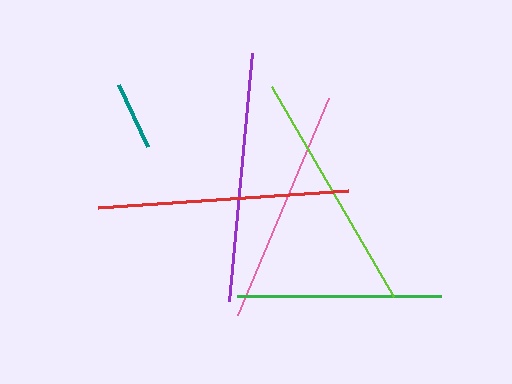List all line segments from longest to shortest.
From longest to shortest: red, purple, lime, pink, green, teal.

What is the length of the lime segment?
The lime segment is approximately 243 pixels long.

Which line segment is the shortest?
The teal line is the shortest at approximately 68 pixels.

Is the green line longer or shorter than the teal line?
The green line is longer than the teal line.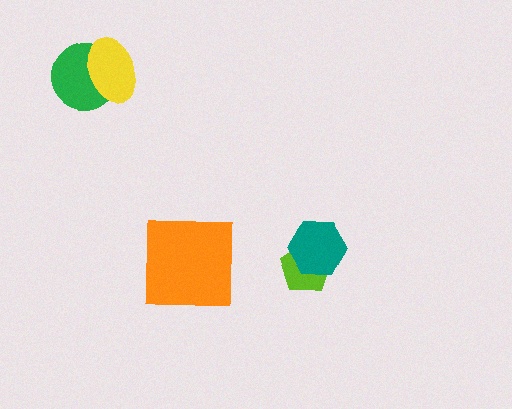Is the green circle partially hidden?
Yes, it is partially covered by another shape.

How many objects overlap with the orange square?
0 objects overlap with the orange square.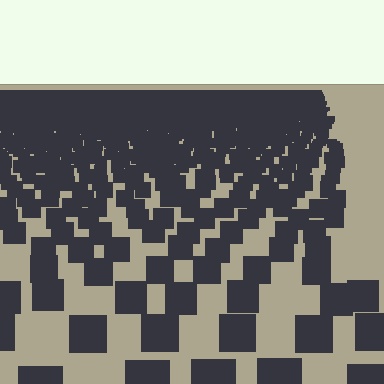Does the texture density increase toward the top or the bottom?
Density increases toward the top.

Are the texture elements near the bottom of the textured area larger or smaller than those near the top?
Larger. Near the bottom, elements are closer to the viewer and appear at a bigger on-screen size.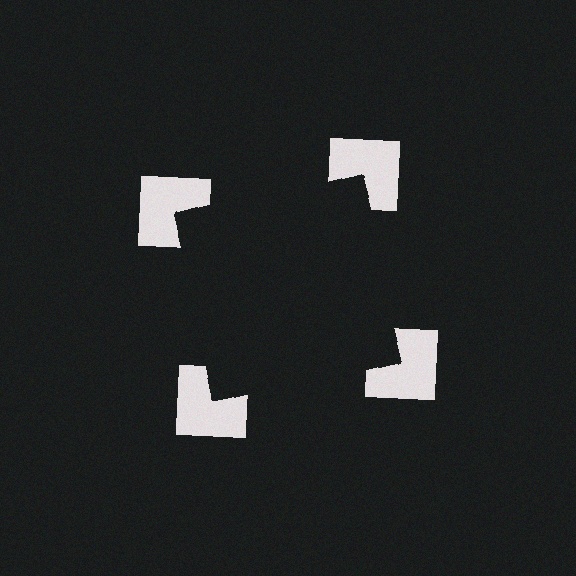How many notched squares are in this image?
There are 4 — one at each vertex of the illusory square.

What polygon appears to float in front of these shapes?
An illusory square — its edges are inferred from the aligned wedge cuts in the notched squares, not physically drawn.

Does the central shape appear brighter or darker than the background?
It typically appears slightly darker than the background, even though no actual brightness change is drawn.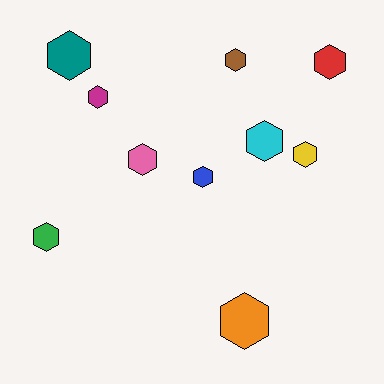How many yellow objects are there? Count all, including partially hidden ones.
There is 1 yellow object.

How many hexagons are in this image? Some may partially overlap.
There are 10 hexagons.